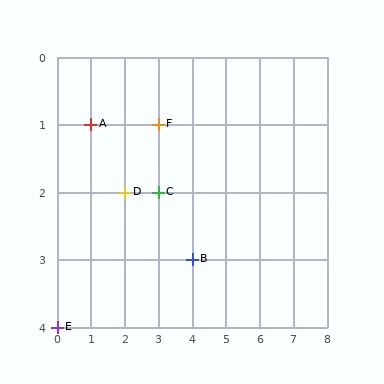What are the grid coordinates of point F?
Point F is at grid coordinates (3, 1).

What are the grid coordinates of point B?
Point B is at grid coordinates (4, 3).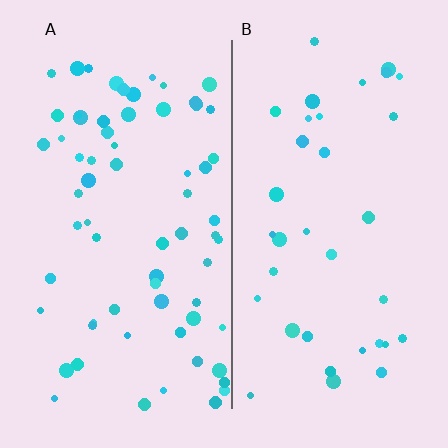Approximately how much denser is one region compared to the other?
Approximately 1.9× — region A over region B.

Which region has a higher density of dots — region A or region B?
A (the left).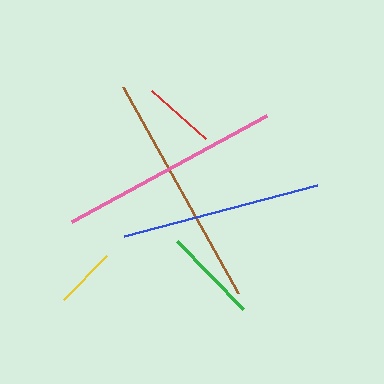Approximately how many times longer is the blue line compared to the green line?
The blue line is approximately 2.1 times the length of the green line.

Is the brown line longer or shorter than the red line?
The brown line is longer than the red line.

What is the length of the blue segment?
The blue segment is approximately 199 pixels long.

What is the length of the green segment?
The green segment is approximately 95 pixels long.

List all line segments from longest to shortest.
From longest to shortest: brown, pink, blue, green, red, yellow.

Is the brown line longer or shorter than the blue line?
The brown line is longer than the blue line.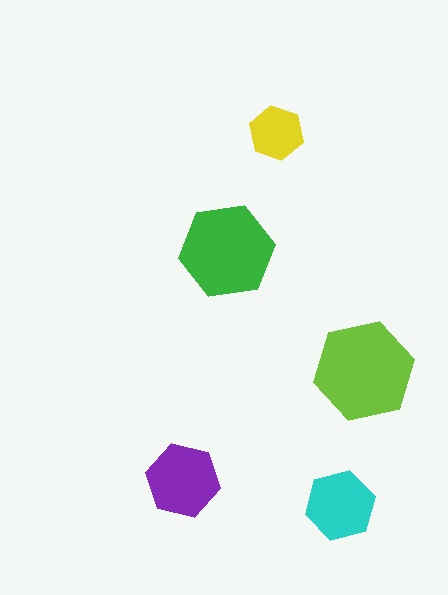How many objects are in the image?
There are 5 objects in the image.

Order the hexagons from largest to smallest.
the lime one, the green one, the purple one, the cyan one, the yellow one.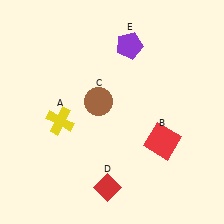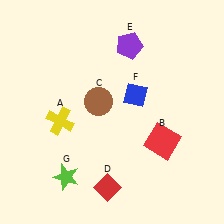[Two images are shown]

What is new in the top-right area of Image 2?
A blue diamond (F) was added in the top-right area of Image 2.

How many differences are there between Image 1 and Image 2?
There are 2 differences between the two images.